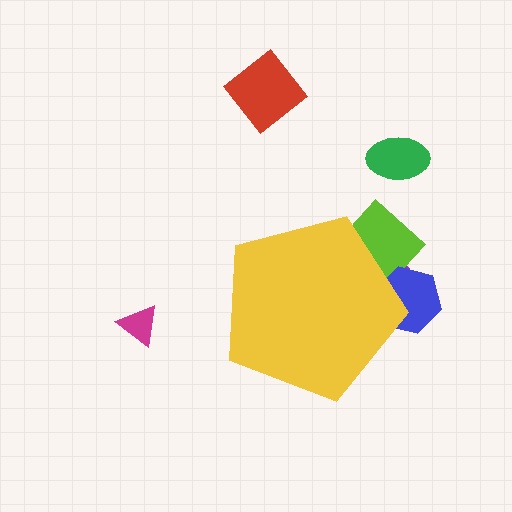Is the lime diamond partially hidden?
Yes, the lime diamond is partially hidden behind the yellow pentagon.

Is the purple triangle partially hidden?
Yes, the purple triangle is partially hidden behind the yellow pentagon.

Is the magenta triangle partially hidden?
No, the magenta triangle is fully visible.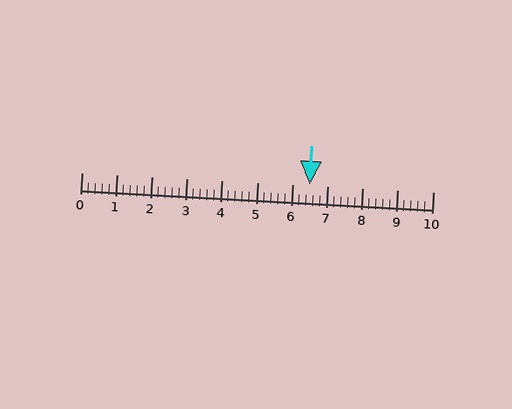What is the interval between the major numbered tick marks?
The major tick marks are spaced 1 units apart.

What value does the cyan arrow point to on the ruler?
The cyan arrow points to approximately 6.5.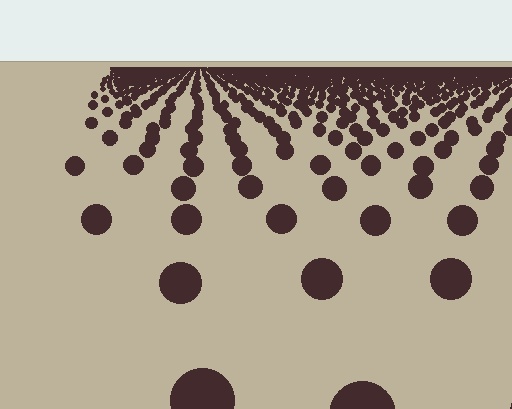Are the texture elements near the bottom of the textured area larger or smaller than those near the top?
Larger. Near the bottom, elements are closer to the viewer and appear at a bigger on-screen size.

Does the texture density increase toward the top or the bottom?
Density increases toward the top.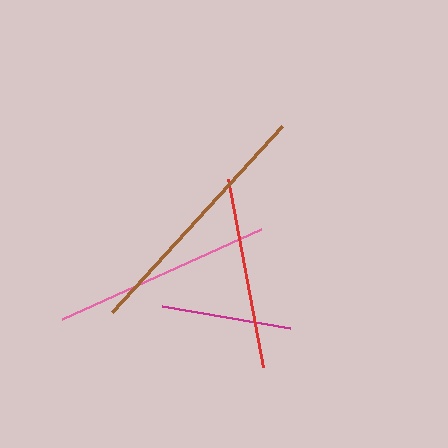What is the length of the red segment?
The red segment is approximately 190 pixels long.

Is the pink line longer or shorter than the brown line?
The brown line is longer than the pink line.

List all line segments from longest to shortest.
From longest to shortest: brown, pink, red, magenta.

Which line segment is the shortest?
The magenta line is the shortest at approximately 130 pixels.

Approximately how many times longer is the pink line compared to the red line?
The pink line is approximately 1.1 times the length of the red line.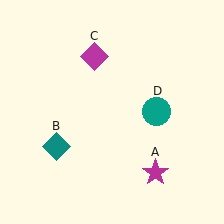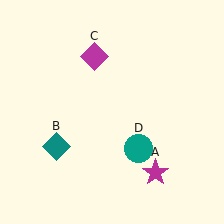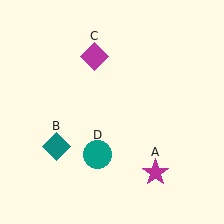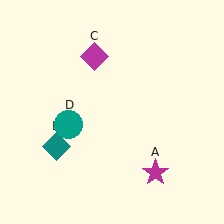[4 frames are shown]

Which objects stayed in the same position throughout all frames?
Magenta star (object A) and teal diamond (object B) and magenta diamond (object C) remained stationary.